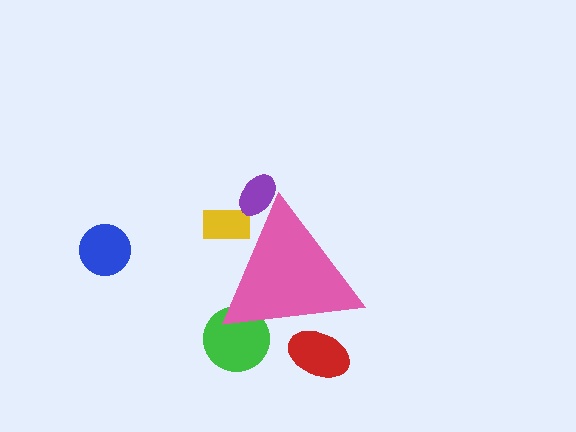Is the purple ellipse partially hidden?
Yes, the purple ellipse is partially hidden behind the pink triangle.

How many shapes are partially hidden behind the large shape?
4 shapes are partially hidden.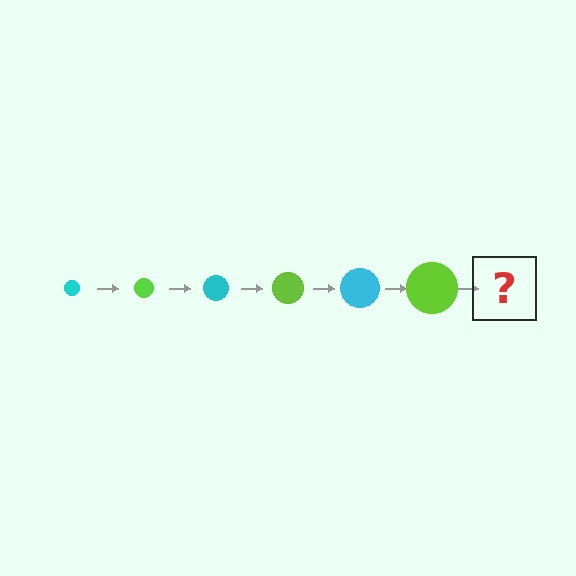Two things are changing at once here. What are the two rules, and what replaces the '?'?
The two rules are that the circle grows larger each step and the color cycles through cyan and lime. The '?' should be a cyan circle, larger than the previous one.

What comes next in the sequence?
The next element should be a cyan circle, larger than the previous one.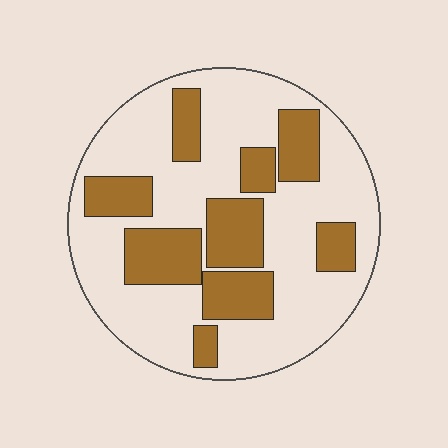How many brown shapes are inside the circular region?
9.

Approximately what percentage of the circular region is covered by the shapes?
Approximately 30%.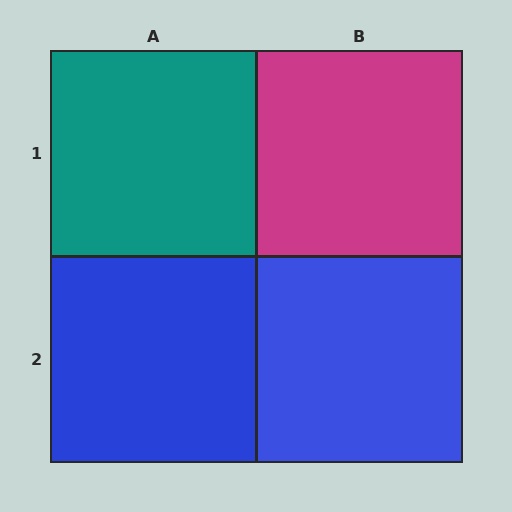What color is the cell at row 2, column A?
Blue.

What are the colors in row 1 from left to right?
Teal, magenta.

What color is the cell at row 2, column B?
Blue.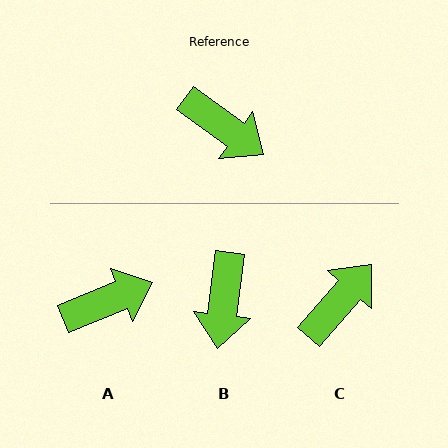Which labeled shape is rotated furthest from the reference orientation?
C, about 85 degrees away.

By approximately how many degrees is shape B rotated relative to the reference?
Approximately 62 degrees clockwise.